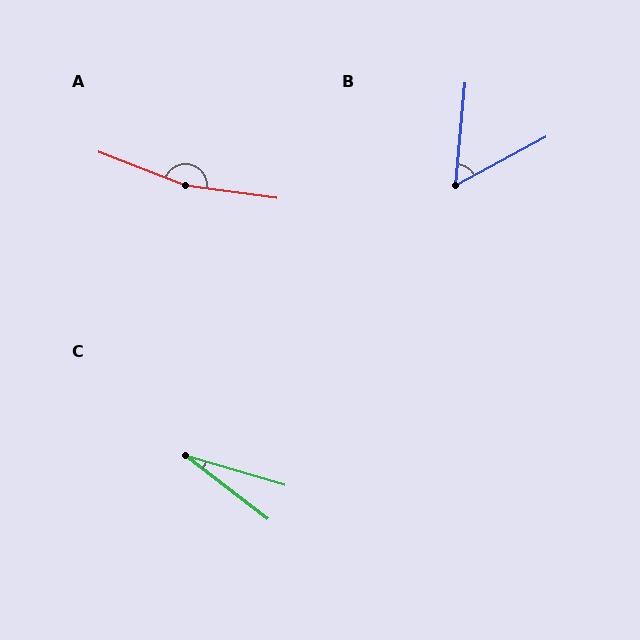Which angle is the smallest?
C, at approximately 21 degrees.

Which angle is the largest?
A, at approximately 167 degrees.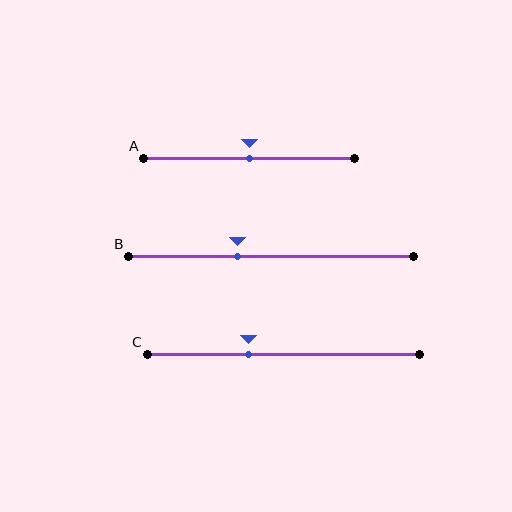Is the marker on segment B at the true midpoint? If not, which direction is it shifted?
No, the marker on segment B is shifted to the left by about 12% of the segment length.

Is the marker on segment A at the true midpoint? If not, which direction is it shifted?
Yes, the marker on segment A is at the true midpoint.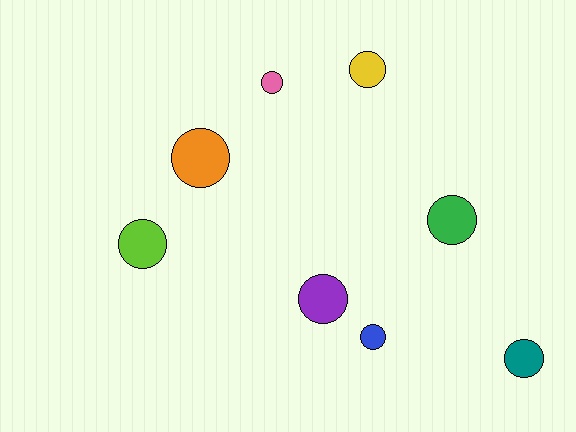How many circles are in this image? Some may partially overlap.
There are 8 circles.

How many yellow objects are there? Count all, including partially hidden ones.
There is 1 yellow object.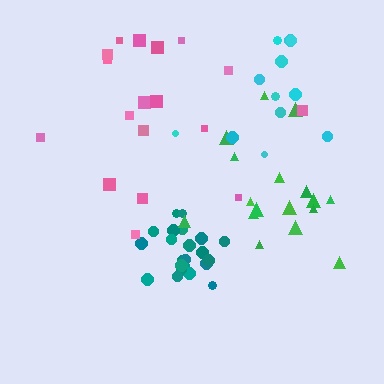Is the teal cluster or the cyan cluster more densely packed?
Teal.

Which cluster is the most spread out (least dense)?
Pink.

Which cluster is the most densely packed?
Teal.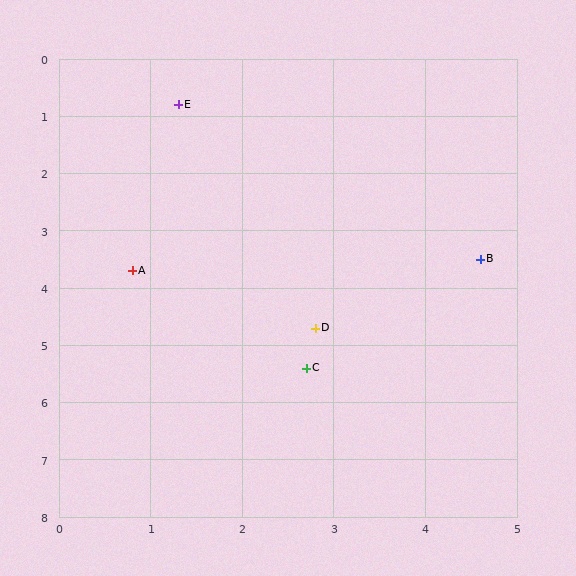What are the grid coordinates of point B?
Point B is at approximately (4.6, 3.5).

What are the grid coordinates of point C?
Point C is at approximately (2.7, 5.4).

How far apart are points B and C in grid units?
Points B and C are about 2.7 grid units apart.